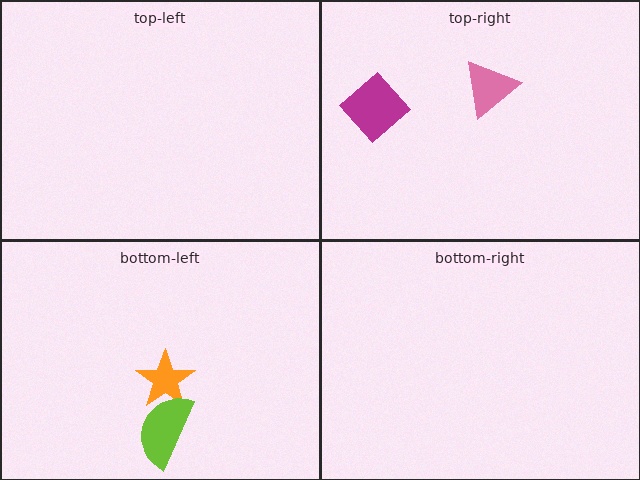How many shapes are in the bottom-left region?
2.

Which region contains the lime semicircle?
The bottom-left region.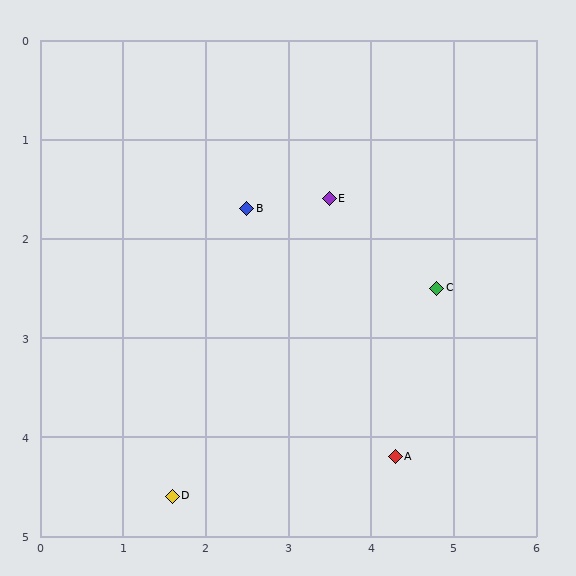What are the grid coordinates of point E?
Point E is at approximately (3.5, 1.6).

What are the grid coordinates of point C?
Point C is at approximately (4.8, 2.5).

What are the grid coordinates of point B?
Point B is at approximately (2.5, 1.7).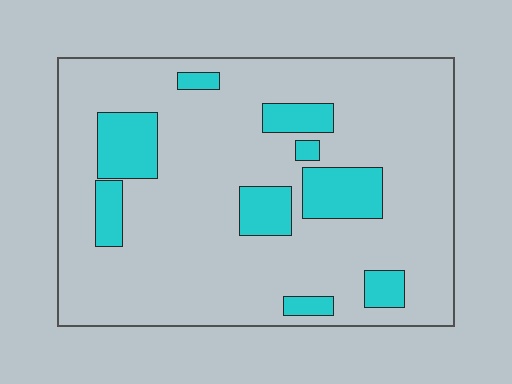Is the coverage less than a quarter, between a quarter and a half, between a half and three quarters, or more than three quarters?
Less than a quarter.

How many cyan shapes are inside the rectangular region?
9.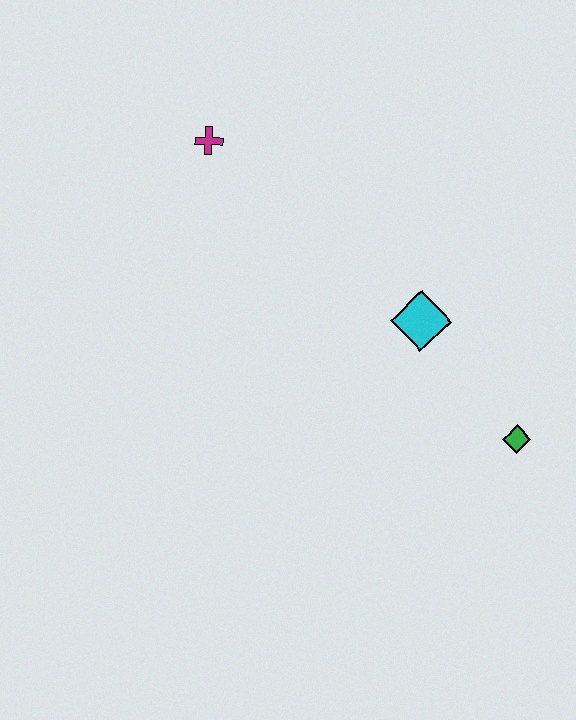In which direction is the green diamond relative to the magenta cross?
The green diamond is to the right of the magenta cross.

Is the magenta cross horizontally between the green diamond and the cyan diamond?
No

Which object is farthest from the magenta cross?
The green diamond is farthest from the magenta cross.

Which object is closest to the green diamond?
The cyan diamond is closest to the green diamond.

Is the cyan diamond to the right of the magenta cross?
Yes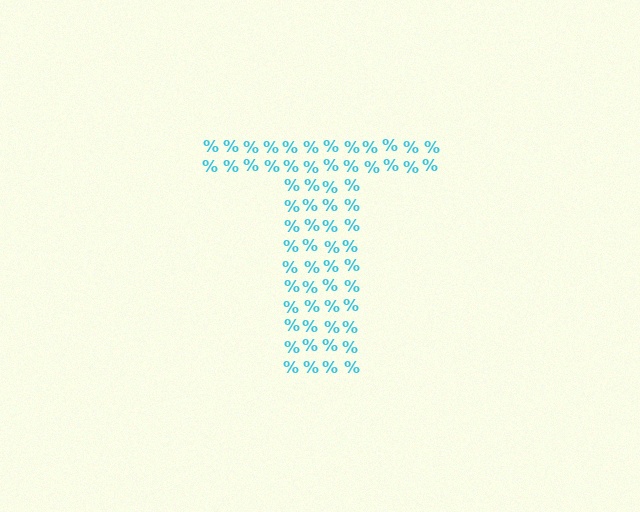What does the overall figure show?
The overall figure shows the letter T.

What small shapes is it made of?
It is made of small percent signs.